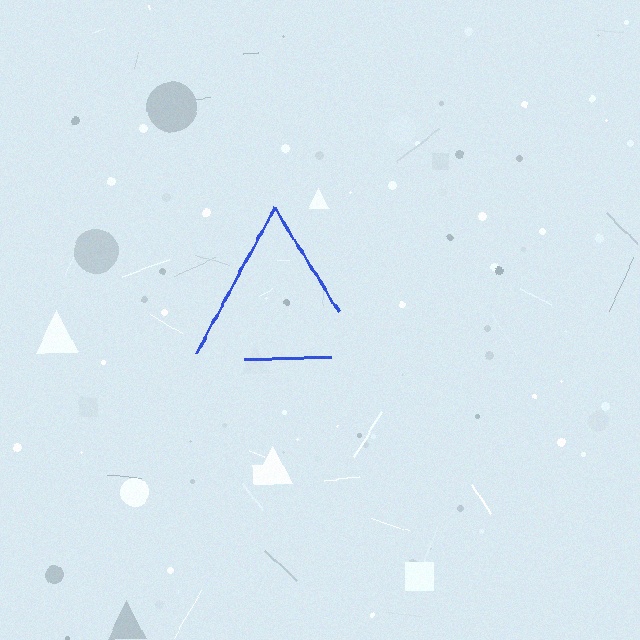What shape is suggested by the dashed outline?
The dashed outline suggests a triangle.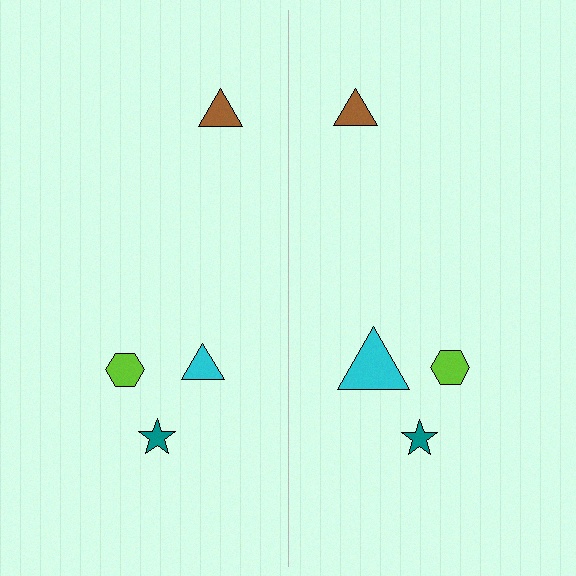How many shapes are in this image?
There are 8 shapes in this image.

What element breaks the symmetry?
The cyan triangle on the right side has a different size than its mirror counterpart.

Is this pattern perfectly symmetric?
No, the pattern is not perfectly symmetric. The cyan triangle on the right side has a different size than its mirror counterpart.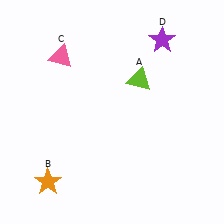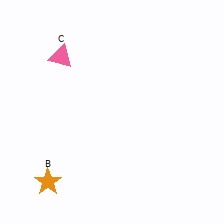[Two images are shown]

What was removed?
The purple star (D), the lime triangle (A) were removed in Image 2.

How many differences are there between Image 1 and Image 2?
There are 2 differences between the two images.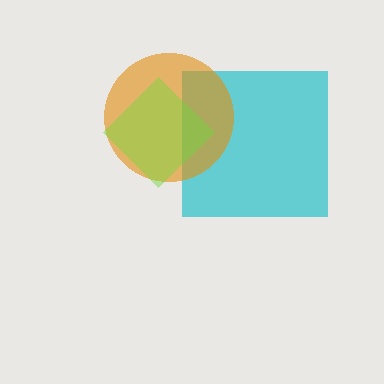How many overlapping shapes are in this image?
There are 3 overlapping shapes in the image.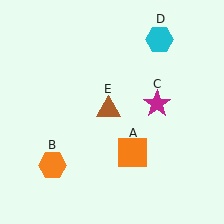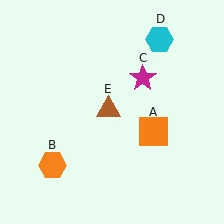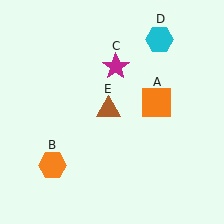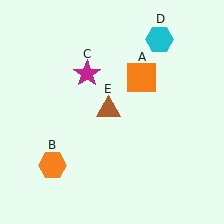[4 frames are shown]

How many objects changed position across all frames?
2 objects changed position: orange square (object A), magenta star (object C).